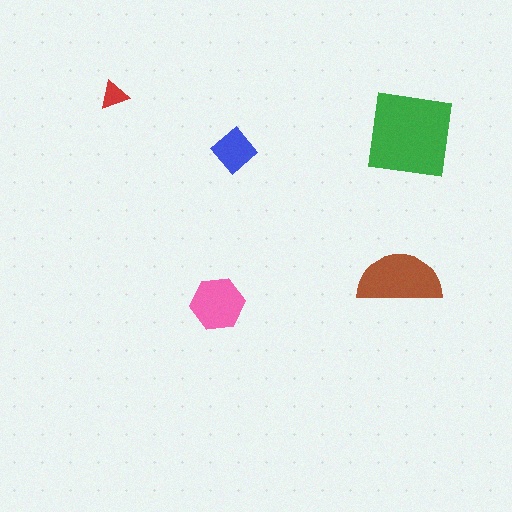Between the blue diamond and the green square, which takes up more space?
The green square.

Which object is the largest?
The green square.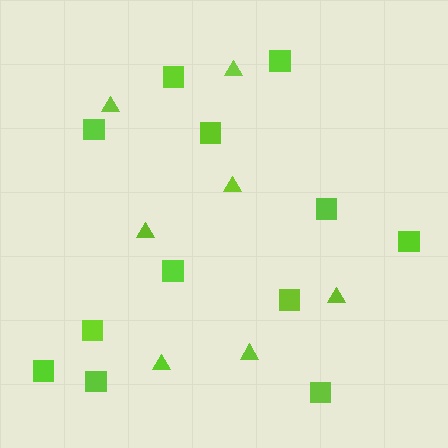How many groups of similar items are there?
There are 2 groups: one group of squares (12) and one group of triangles (7).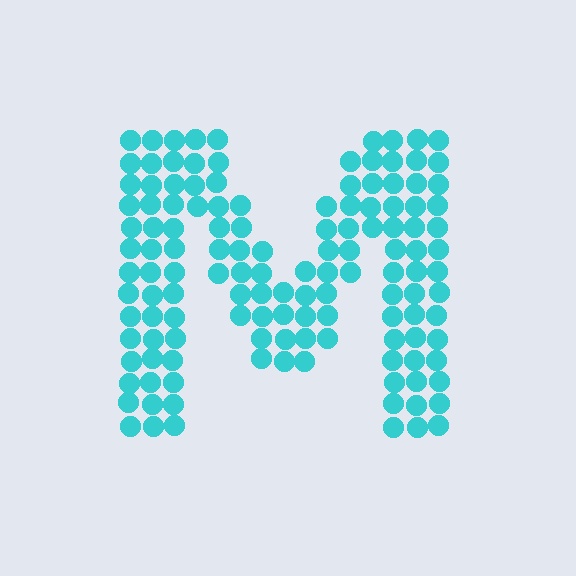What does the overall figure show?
The overall figure shows the letter M.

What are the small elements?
The small elements are circles.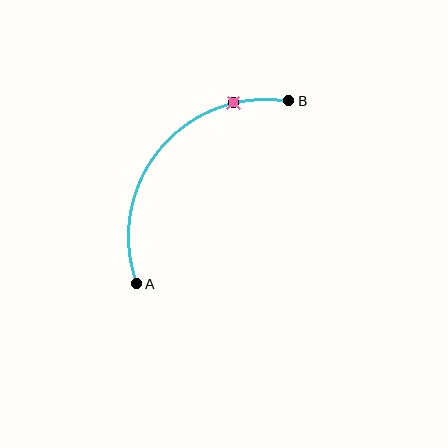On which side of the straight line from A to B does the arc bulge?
The arc bulges above and to the left of the straight line connecting A and B.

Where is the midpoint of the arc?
The arc midpoint is the point on the curve farthest from the straight line joining A and B. It sits above and to the left of that line.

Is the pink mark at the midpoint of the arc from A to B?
No. The pink mark lies on the arc but is closer to endpoint B. The arc midpoint would be at the point on the curve equidistant along the arc from both A and B.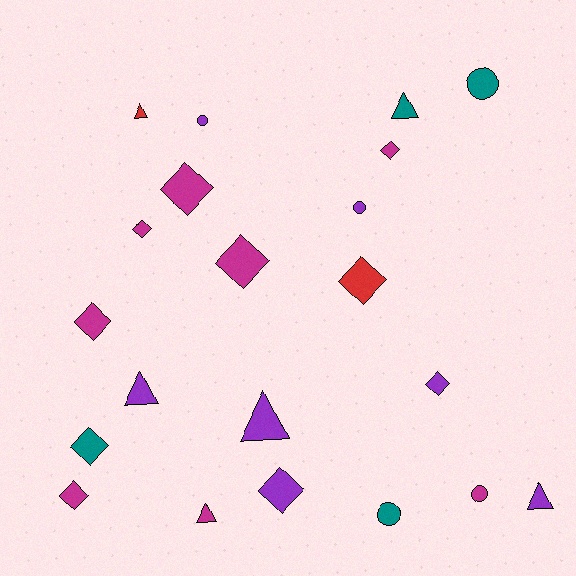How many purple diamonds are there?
There are 2 purple diamonds.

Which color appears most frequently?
Magenta, with 8 objects.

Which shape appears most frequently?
Diamond, with 10 objects.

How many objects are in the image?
There are 21 objects.